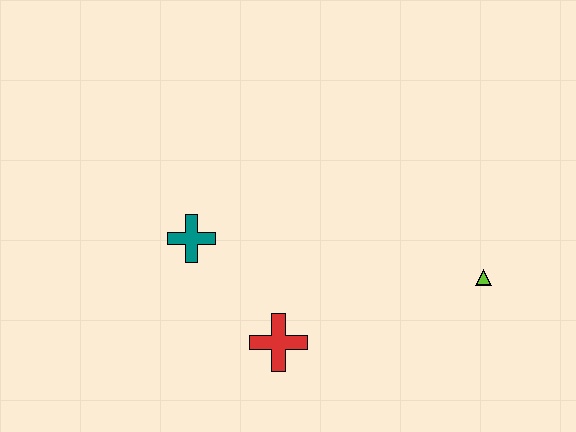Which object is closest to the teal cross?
The red cross is closest to the teal cross.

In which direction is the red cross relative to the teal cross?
The red cross is below the teal cross.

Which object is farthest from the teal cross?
The lime triangle is farthest from the teal cross.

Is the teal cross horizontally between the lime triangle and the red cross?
No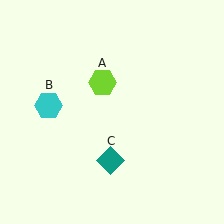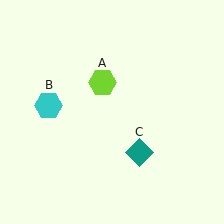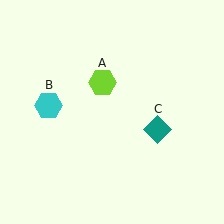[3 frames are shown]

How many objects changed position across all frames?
1 object changed position: teal diamond (object C).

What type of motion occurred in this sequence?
The teal diamond (object C) rotated counterclockwise around the center of the scene.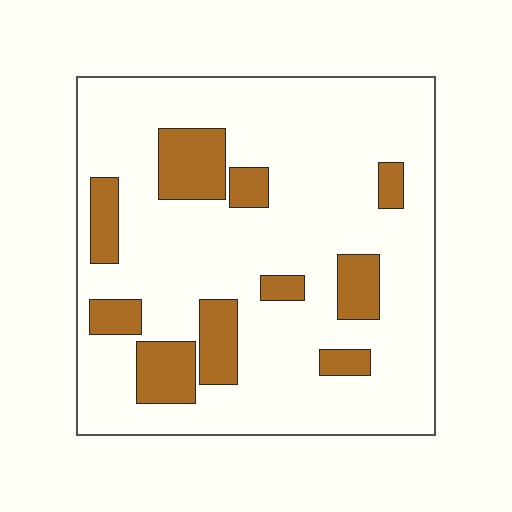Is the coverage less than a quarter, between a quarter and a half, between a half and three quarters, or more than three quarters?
Less than a quarter.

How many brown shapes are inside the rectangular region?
10.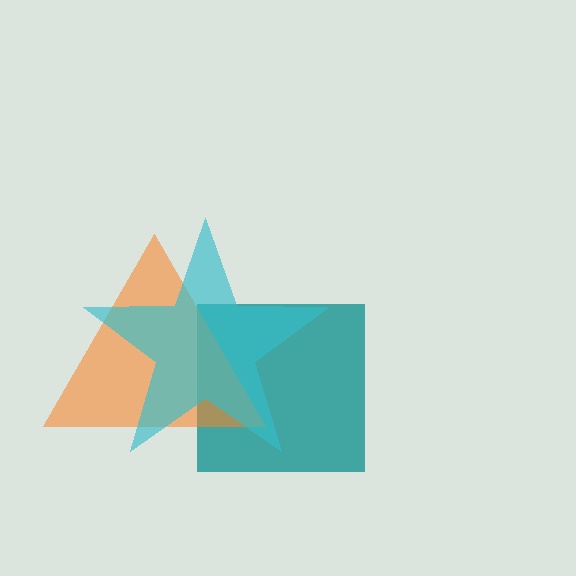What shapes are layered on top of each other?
The layered shapes are: a teal square, an orange triangle, a cyan star.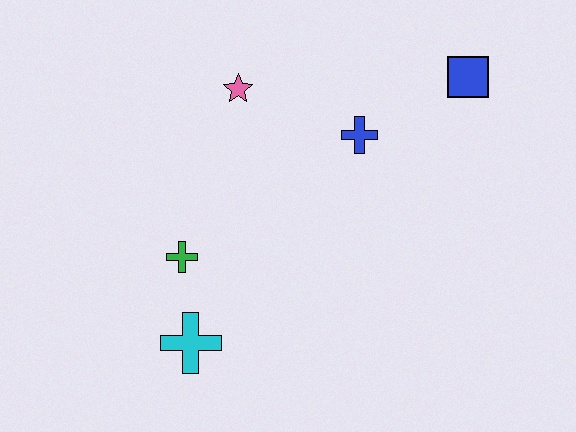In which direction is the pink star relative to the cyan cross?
The pink star is above the cyan cross.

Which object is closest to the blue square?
The blue cross is closest to the blue square.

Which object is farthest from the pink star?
The cyan cross is farthest from the pink star.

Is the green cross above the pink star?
No